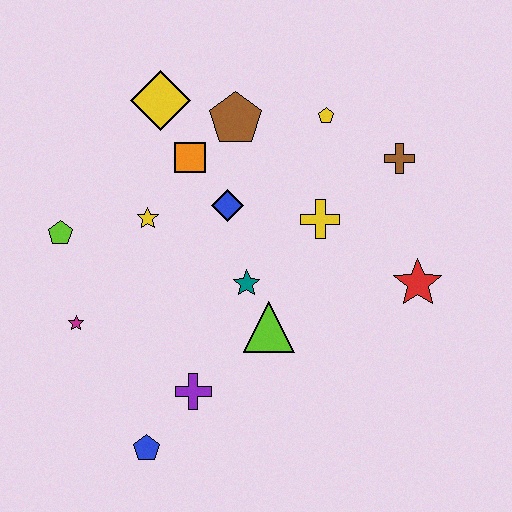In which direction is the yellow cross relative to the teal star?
The yellow cross is to the right of the teal star.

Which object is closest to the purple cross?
The blue pentagon is closest to the purple cross.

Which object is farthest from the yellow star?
The red star is farthest from the yellow star.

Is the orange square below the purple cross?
No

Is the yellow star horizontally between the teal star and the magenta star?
Yes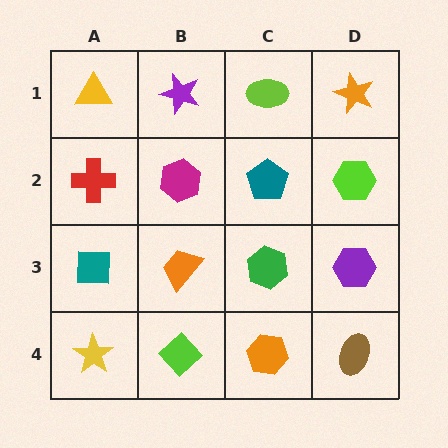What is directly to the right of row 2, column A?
A magenta hexagon.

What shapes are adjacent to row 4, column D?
A purple hexagon (row 3, column D), an orange hexagon (row 4, column C).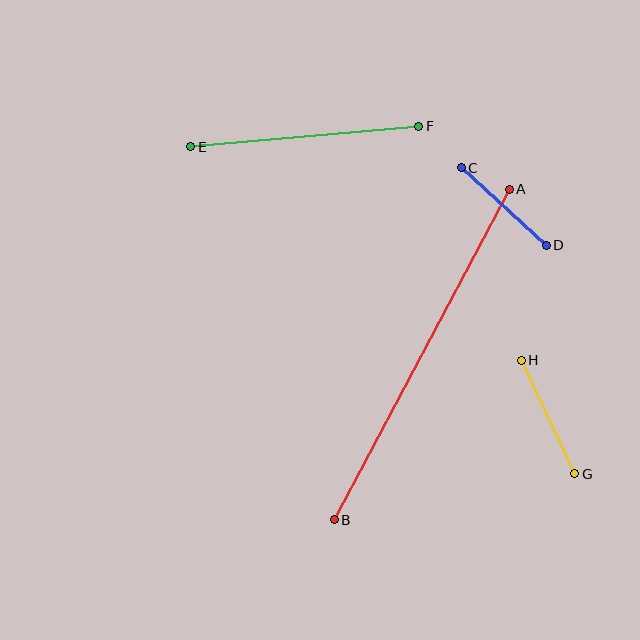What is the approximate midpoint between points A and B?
The midpoint is at approximately (422, 355) pixels.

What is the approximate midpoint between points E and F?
The midpoint is at approximately (305, 136) pixels.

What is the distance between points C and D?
The distance is approximately 115 pixels.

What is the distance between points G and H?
The distance is approximately 126 pixels.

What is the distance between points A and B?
The distance is approximately 374 pixels.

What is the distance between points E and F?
The distance is approximately 229 pixels.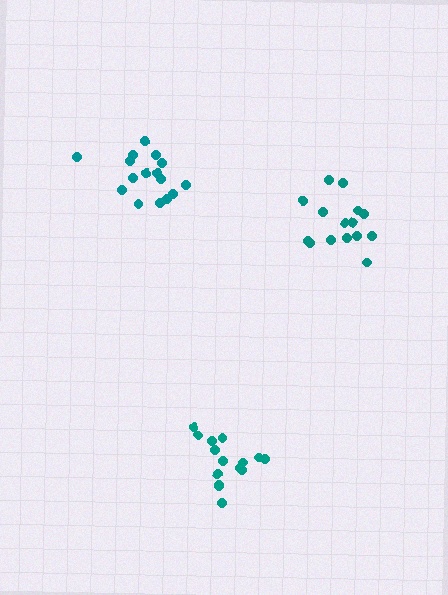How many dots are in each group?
Group 1: 16 dots, Group 2: 15 dots, Group 3: 16 dots (47 total).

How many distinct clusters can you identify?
There are 3 distinct clusters.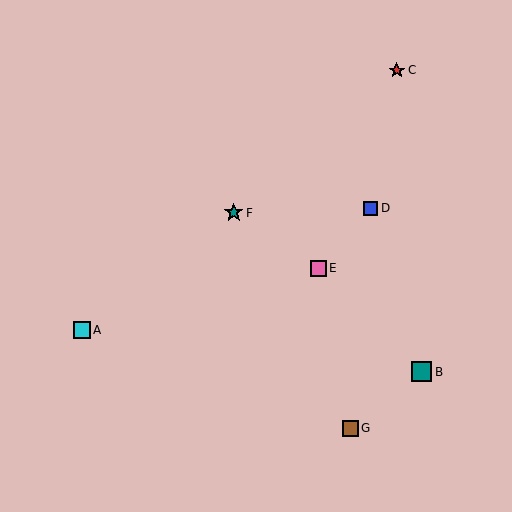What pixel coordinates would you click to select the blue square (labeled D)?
Click at (371, 208) to select the blue square D.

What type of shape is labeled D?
Shape D is a blue square.